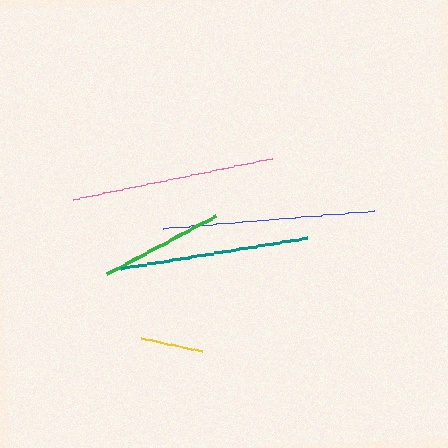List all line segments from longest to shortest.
From longest to shortest: blue, pink, teal, green, yellow.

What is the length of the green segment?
The green segment is approximately 124 pixels long.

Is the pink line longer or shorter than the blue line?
The blue line is longer than the pink line.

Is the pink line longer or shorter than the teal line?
The pink line is longer than the teal line.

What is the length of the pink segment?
The pink segment is approximately 204 pixels long.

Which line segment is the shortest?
The yellow line is the shortest at approximately 62 pixels.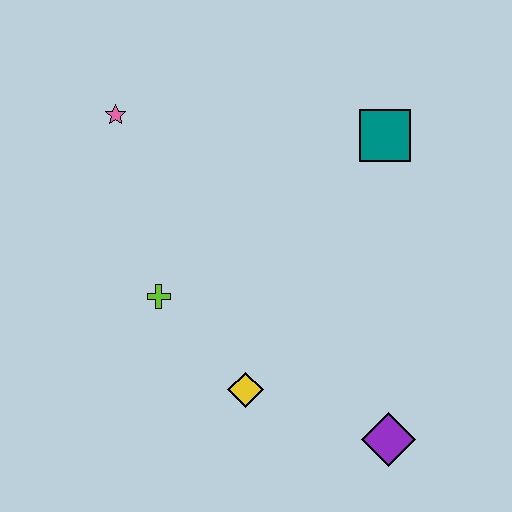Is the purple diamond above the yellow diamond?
No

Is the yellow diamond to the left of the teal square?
Yes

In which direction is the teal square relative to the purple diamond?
The teal square is above the purple diamond.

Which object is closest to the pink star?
The lime cross is closest to the pink star.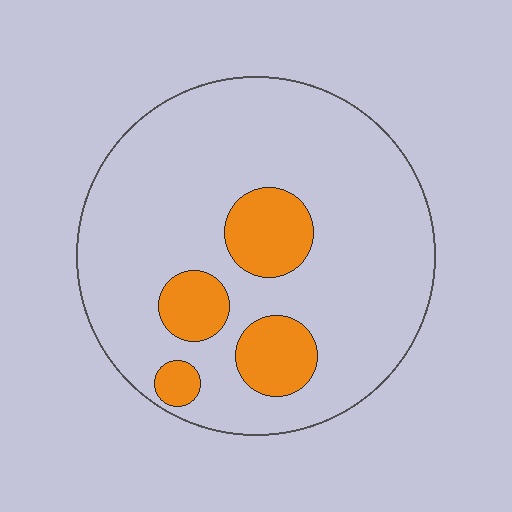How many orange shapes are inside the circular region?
4.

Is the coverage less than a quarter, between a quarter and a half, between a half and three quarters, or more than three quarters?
Less than a quarter.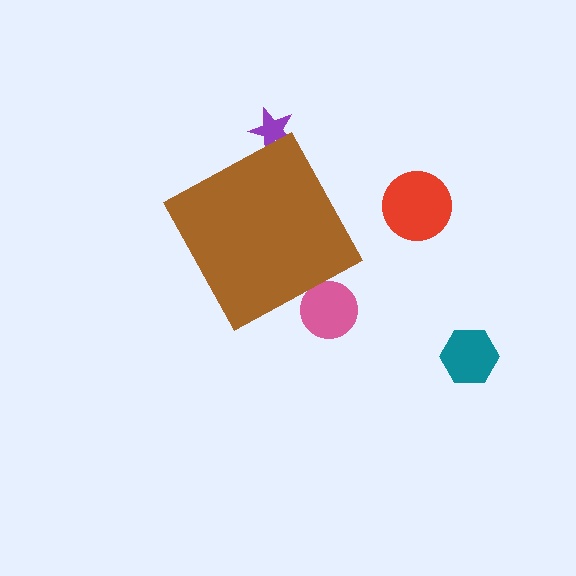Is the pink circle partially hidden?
Yes, the pink circle is partially hidden behind the brown diamond.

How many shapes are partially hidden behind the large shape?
2 shapes are partially hidden.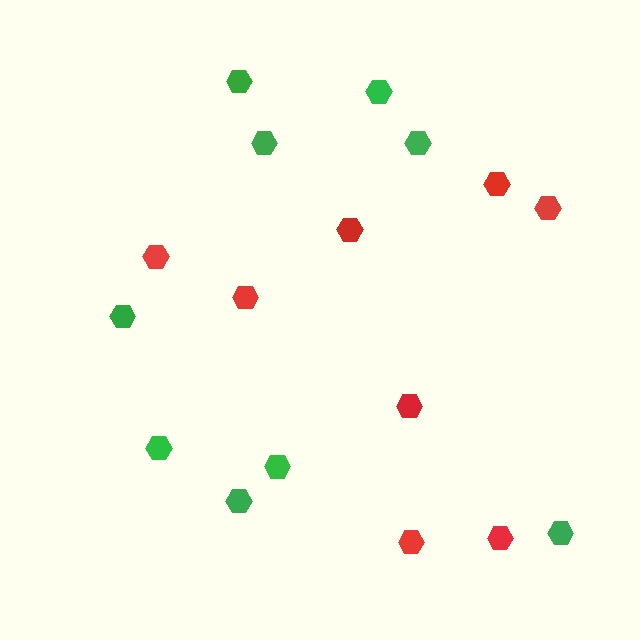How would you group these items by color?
There are 2 groups: one group of red hexagons (8) and one group of green hexagons (9).